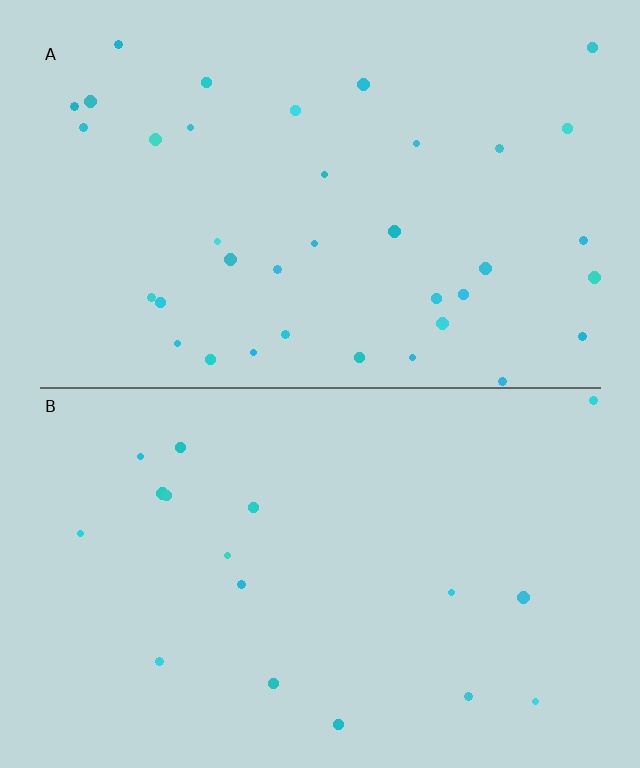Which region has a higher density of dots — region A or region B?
A (the top).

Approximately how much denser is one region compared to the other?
Approximately 2.1× — region A over region B.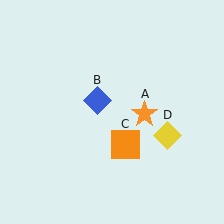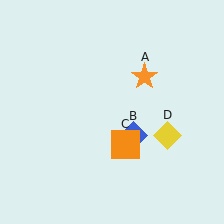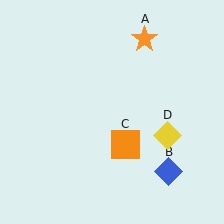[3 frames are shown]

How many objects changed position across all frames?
2 objects changed position: orange star (object A), blue diamond (object B).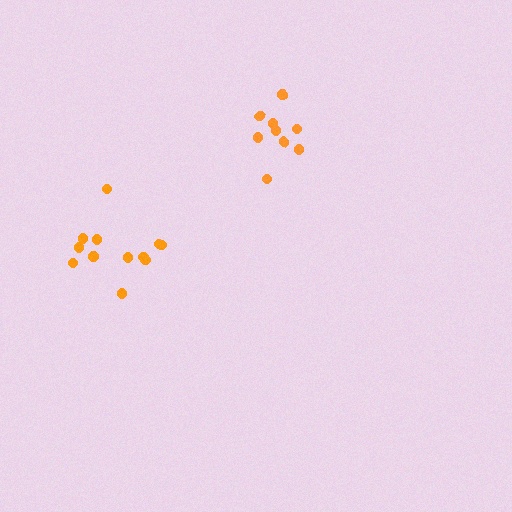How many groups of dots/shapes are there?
There are 2 groups.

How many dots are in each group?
Group 1: 12 dots, Group 2: 9 dots (21 total).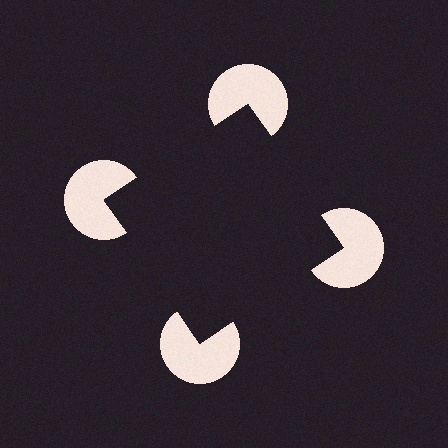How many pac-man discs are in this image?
There are 4 — one at each vertex of the illusory square.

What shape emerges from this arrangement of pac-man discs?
An illusory square — its edges are inferred from the aligned wedge cuts in the pac-man discs, not physically drawn.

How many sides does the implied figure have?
4 sides.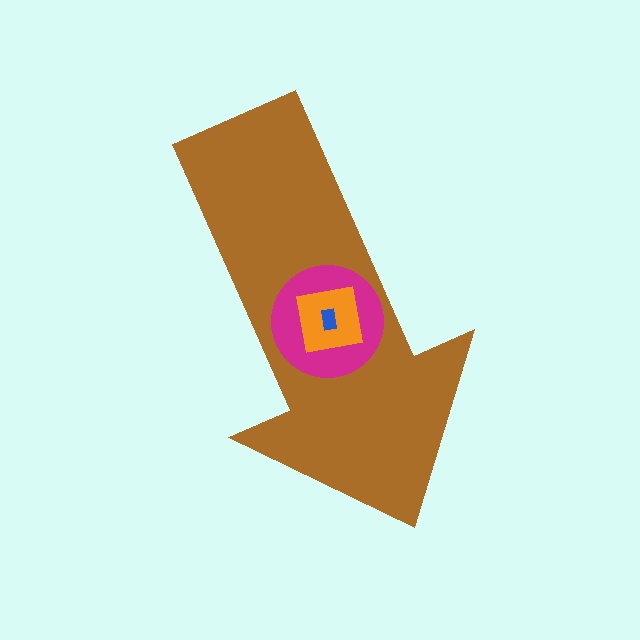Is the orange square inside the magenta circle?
Yes.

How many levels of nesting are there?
4.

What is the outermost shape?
The brown arrow.